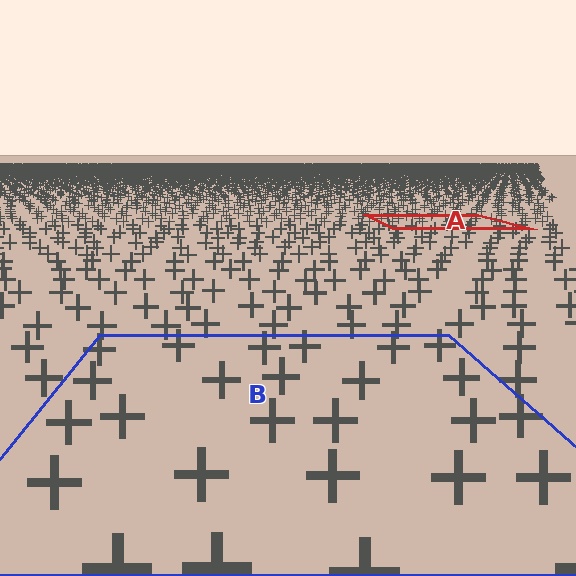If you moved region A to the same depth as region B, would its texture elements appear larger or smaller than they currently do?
They would appear larger. At a closer depth, the same texture elements are projected at a bigger on-screen size.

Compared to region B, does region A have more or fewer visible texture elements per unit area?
Region A has more texture elements per unit area — they are packed more densely because it is farther away.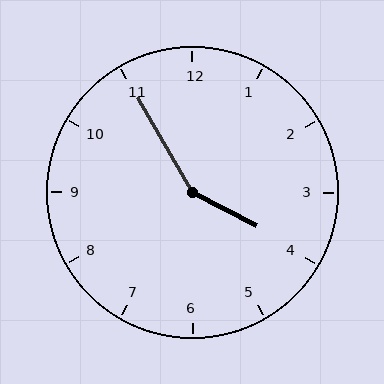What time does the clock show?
3:55.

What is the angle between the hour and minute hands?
Approximately 148 degrees.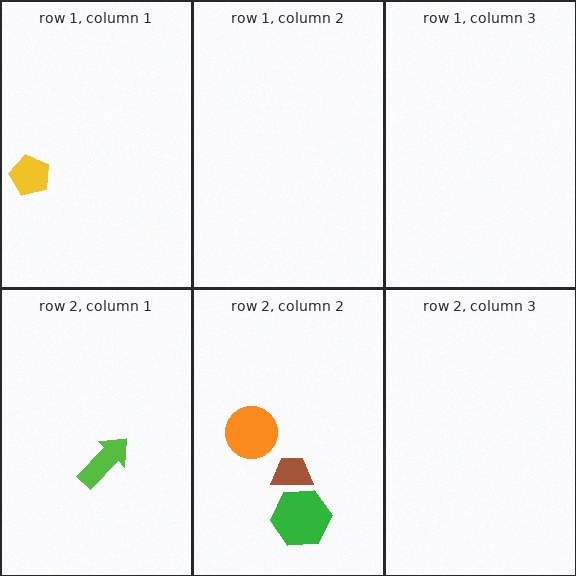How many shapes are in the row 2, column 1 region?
1.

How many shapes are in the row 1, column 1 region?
1.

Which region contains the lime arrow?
The row 2, column 1 region.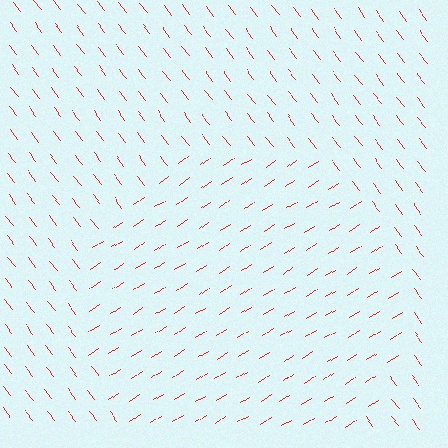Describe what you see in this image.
The image is filled with small red line segments. A circle region in the image has lines oriented differently from the surrounding lines, creating a visible texture boundary.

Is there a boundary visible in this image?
Yes, there is a texture boundary formed by a change in line orientation.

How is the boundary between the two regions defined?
The boundary is defined purely by a change in line orientation (approximately 86 degrees difference). All lines are the same color and thickness.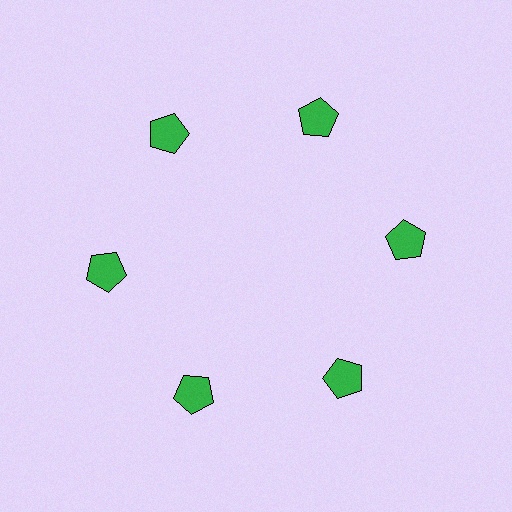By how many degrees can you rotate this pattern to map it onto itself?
The pattern maps onto itself every 60 degrees of rotation.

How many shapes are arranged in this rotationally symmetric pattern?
There are 6 shapes, arranged in 6 groups of 1.